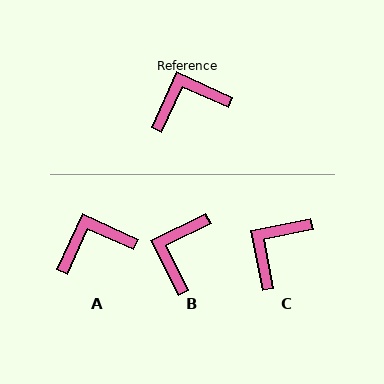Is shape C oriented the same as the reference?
No, it is off by about 36 degrees.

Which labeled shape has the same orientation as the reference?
A.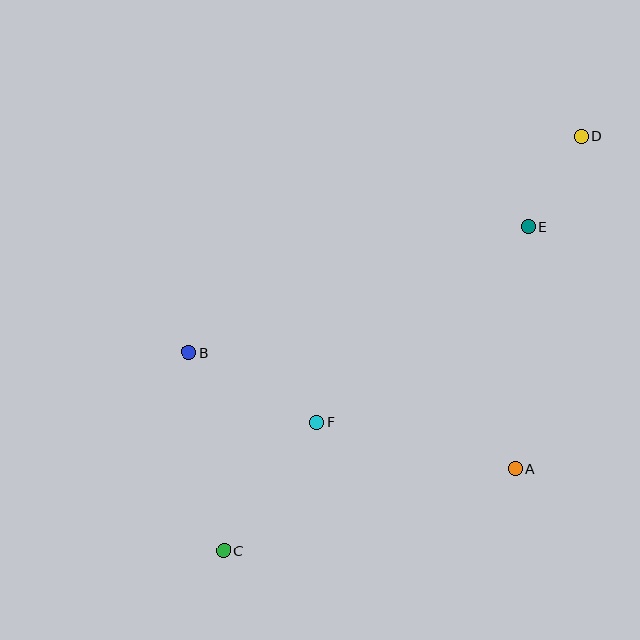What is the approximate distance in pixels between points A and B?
The distance between A and B is approximately 348 pixels.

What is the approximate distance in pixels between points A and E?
The distance between A and E is approximately 242 pixels.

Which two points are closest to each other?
Points D and E are closest to each other.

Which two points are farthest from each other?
Points C and D are farthest from each other.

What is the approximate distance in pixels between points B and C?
The distance between B and C is approximately 201 pixels.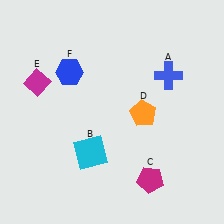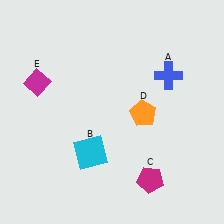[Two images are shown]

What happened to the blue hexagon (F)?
The blue hexagon (F) was removed in Image 2. It was in the top-left area of Image 1.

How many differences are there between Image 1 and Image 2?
There is 1 difference between the two images.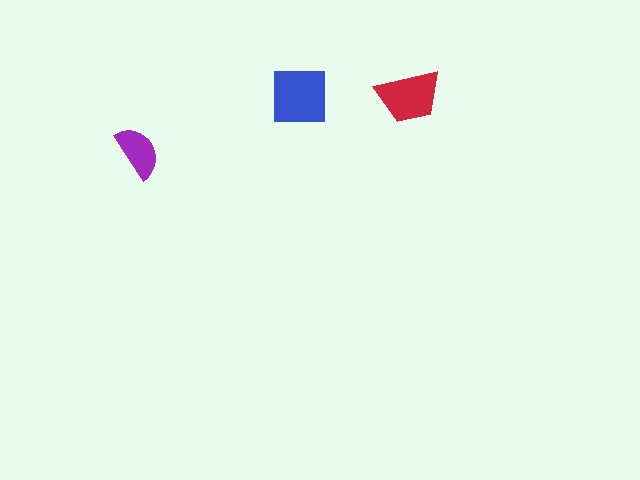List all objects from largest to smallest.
The blue square, the red trapezoid, the purple semicircle.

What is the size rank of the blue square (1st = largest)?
1st.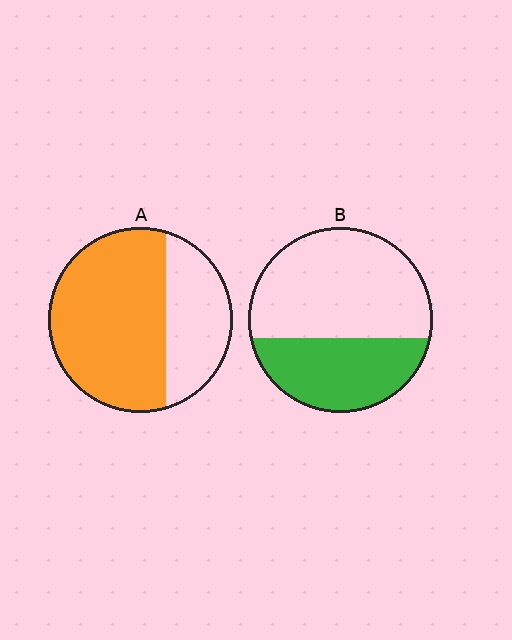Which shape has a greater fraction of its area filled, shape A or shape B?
Shape A.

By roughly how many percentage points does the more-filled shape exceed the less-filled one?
By roughly 30 percentage points (A over B).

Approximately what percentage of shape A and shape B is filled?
A is approximately 65% and B is approximately 40%.